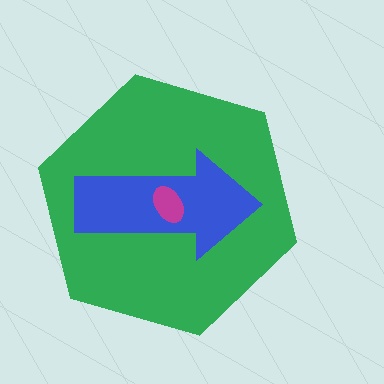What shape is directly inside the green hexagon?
The blue arrow.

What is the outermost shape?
The green hexagon.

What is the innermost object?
The magenta ellipse.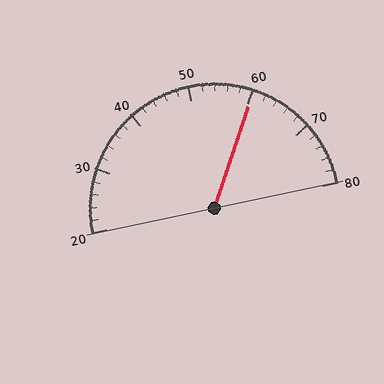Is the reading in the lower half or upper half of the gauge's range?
The reading is in the upper half of the range (20 to 80).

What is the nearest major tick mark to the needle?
The nearest major tick mark is 60.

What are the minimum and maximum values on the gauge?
The gauge ranges from 20 to 80.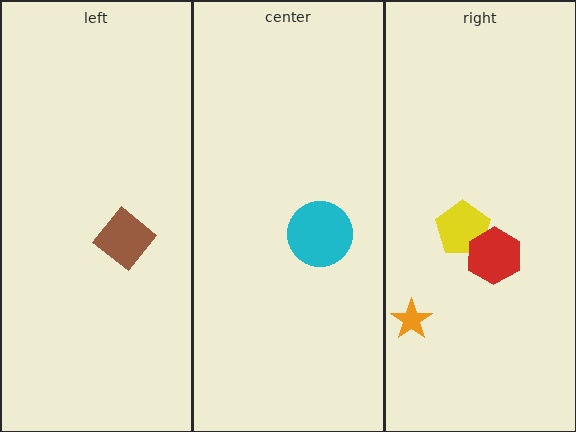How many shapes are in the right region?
3.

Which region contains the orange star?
The right region.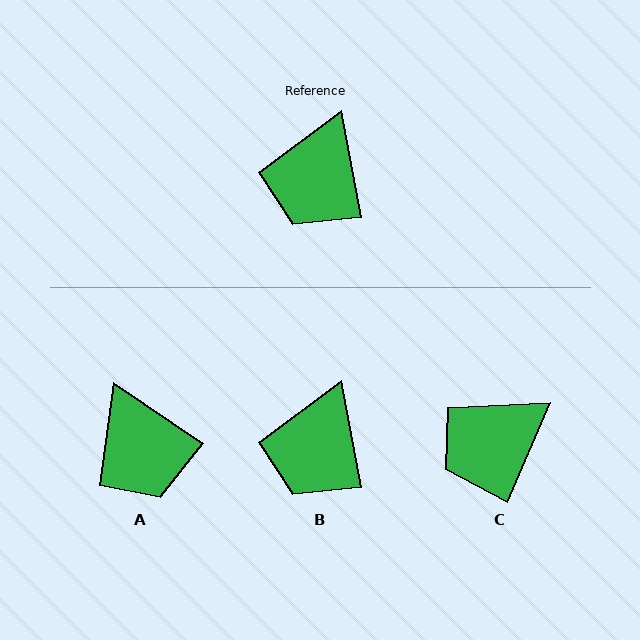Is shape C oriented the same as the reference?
No, it is off by about 34 degrees.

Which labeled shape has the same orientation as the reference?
B.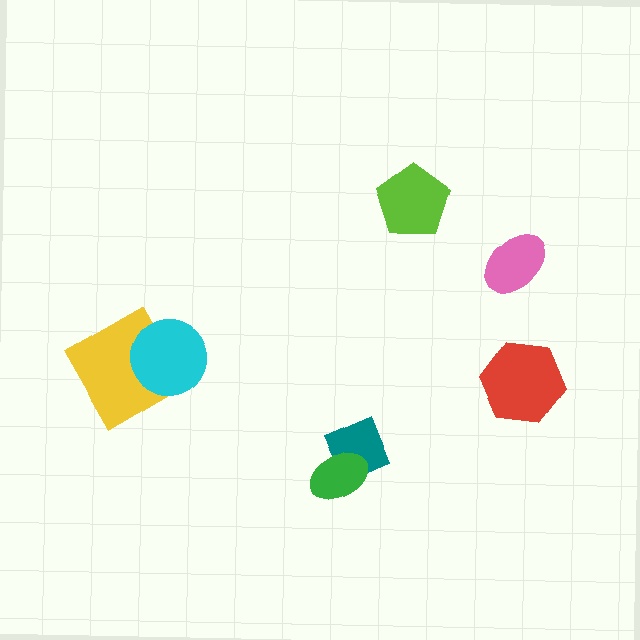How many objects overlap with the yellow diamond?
1 object overlaps with the yellow diamond.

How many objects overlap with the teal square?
1 object overlaps with the teal square.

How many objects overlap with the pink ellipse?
0 objects overlap with the pink ellipse.